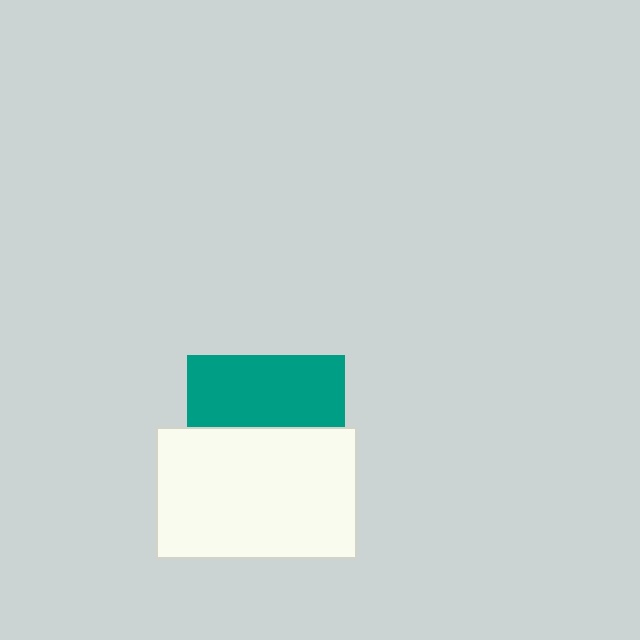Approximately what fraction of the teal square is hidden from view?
Roughly 54% of the teal square is hidden behind the white rectangle.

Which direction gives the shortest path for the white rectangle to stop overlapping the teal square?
Moving down gives the shortest separation.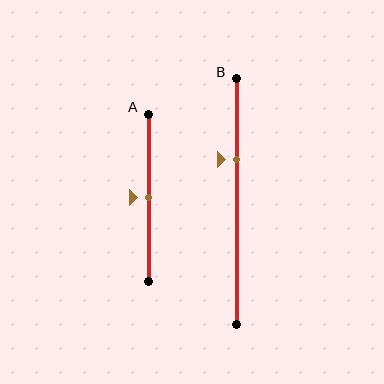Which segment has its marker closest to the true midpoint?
Segment A has its marker closest to the true midpoint.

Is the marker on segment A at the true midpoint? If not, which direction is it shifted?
Yes, the marker on segment A is at the true midpoint.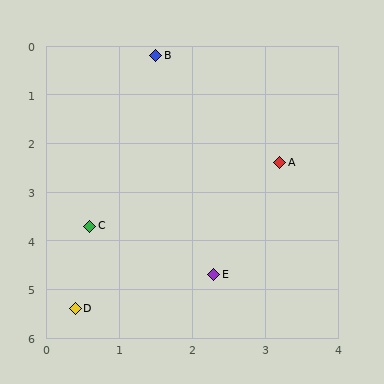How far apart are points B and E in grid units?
Points B and E are about 4.6 grid units apart.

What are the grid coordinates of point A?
Point A is at approximately (3.2, 2.4).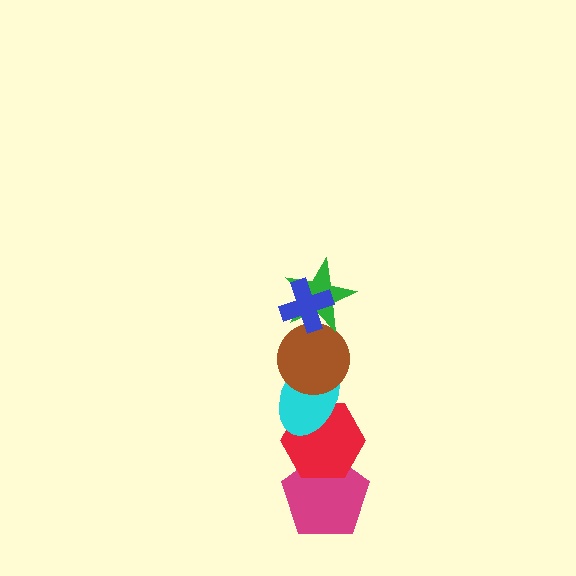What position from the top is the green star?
The green star is 2nd from the top.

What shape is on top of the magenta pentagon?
The red hexagon is on top of the magenta pentagon.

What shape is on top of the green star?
The blue cross is on top of the green star.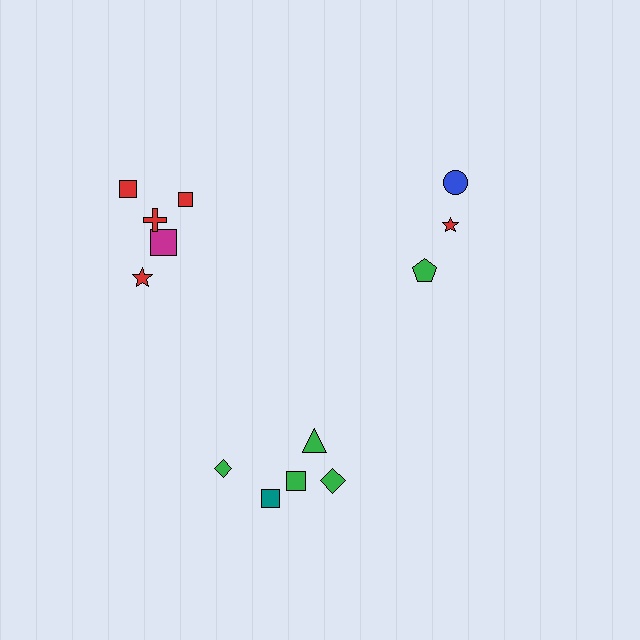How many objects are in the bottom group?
There are 5 objects.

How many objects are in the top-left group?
There are 5 objects.